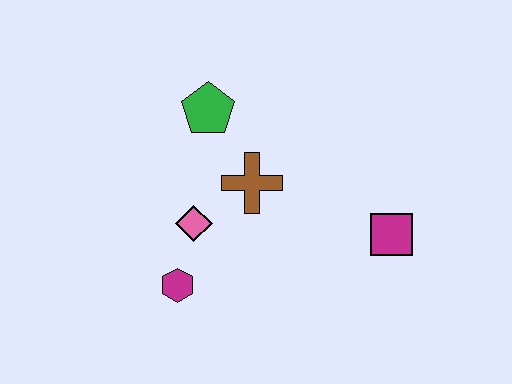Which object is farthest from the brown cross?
The magenta square is farthest from the brown cross.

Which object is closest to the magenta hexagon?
The pink diamond is closest to the magenta hexagon.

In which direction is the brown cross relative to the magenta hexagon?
The brown cross is above the magenta hexagon.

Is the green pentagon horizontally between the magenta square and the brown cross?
No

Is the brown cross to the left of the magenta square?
Yes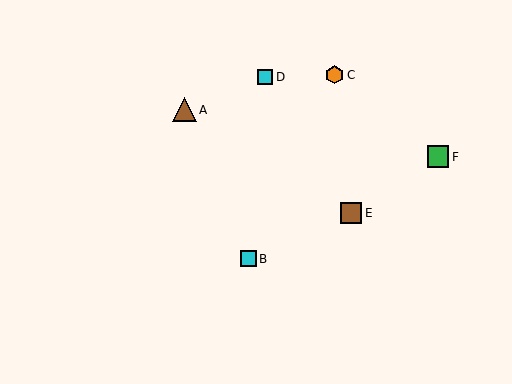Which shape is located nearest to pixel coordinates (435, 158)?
The green square (labeled F) at (438, 157) is nearest to that location.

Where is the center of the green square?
The center of the green square is at (438, 157).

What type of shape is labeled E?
Shape E is a brown square.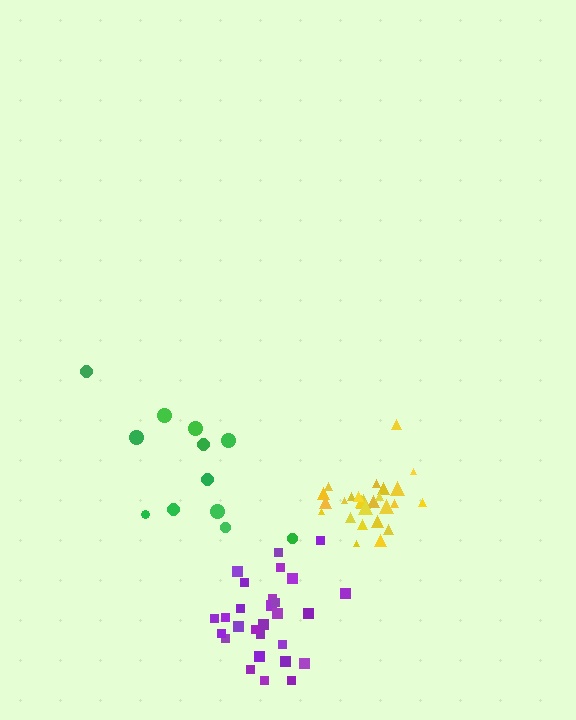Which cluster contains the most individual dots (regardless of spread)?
Purple (28).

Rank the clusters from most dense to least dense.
yellow, purple, green.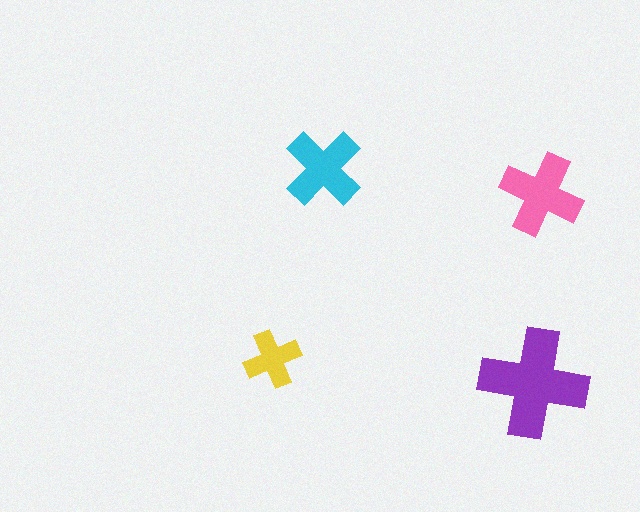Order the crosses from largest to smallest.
the purple one, the pink one, the cyan one, the yellow one.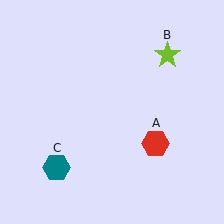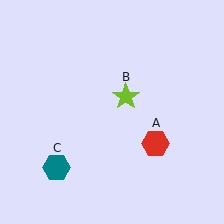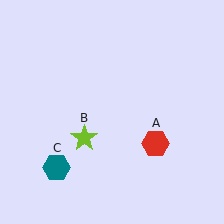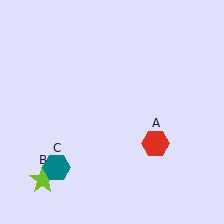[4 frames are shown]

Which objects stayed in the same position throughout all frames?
Red hexagon (object A) and teal hexagon (object C) remained stationary.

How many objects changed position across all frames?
1 object changed position: lime star (object B).